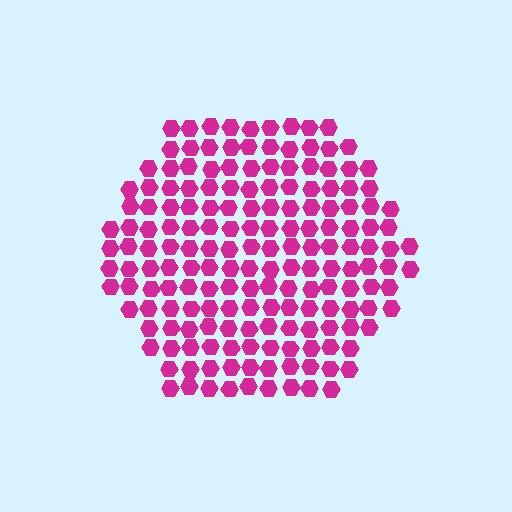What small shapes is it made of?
It is made of small hexagons.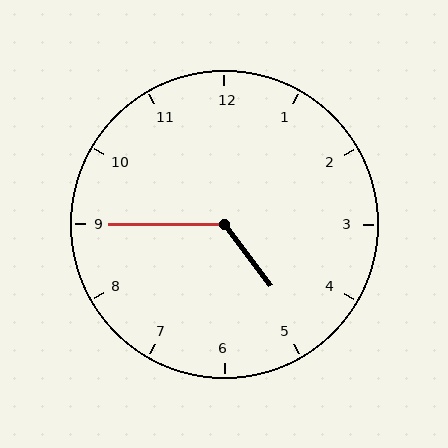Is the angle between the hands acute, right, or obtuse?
It is obtuse.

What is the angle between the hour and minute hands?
Approximately 128 degrees.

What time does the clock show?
4:45.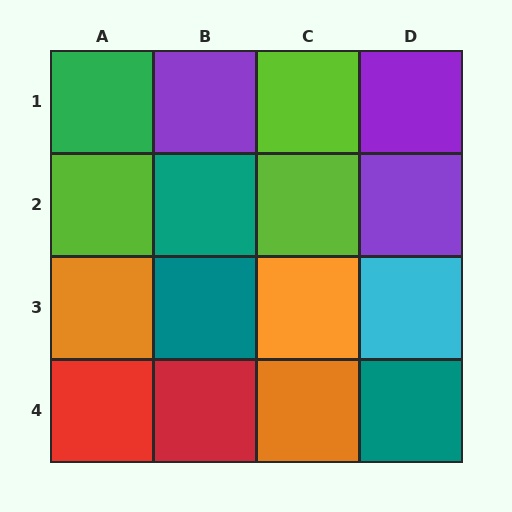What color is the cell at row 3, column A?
Orange.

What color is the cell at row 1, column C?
Lime.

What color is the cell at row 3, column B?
Teal.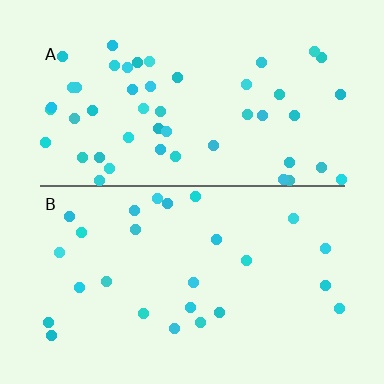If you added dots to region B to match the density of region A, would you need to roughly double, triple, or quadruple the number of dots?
Approximately double.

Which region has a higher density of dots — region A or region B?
A (the top).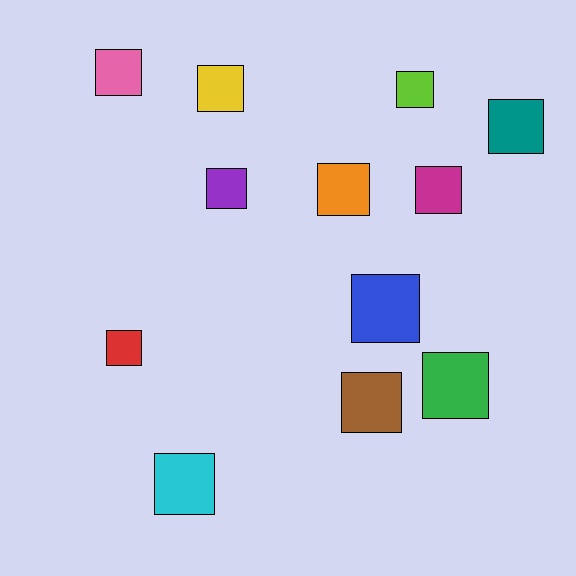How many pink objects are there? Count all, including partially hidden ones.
There is 1 pink object.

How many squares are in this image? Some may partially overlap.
There are 12 squares.